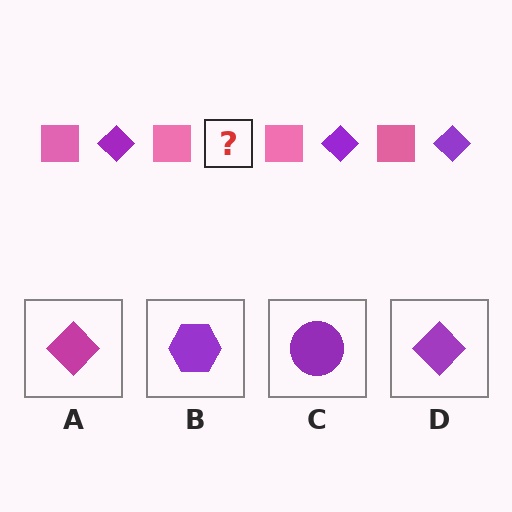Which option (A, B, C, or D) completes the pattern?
D.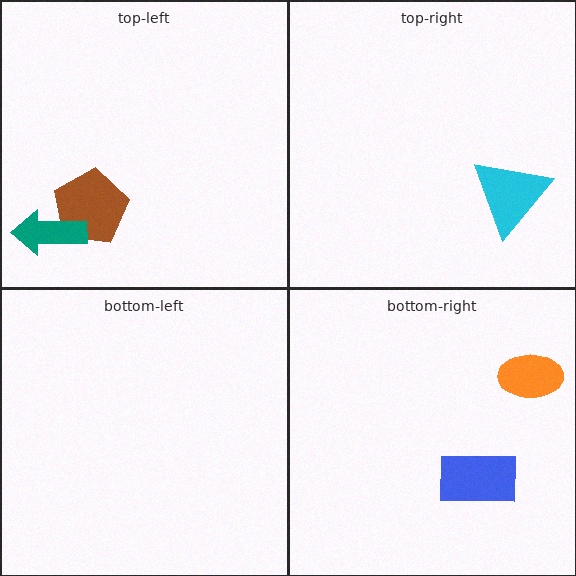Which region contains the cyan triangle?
The top-right region.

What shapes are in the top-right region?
The cyan triangle.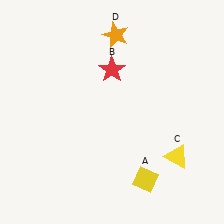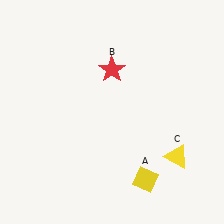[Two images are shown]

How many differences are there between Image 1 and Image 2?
There is 1 difference between the two images.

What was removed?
The orange star (D) was removed in Image 2.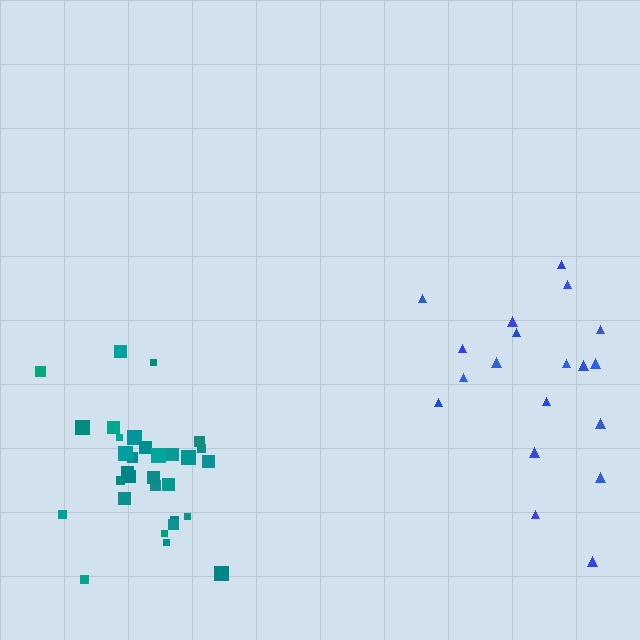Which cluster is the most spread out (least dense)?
Blue.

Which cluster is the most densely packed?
Teal.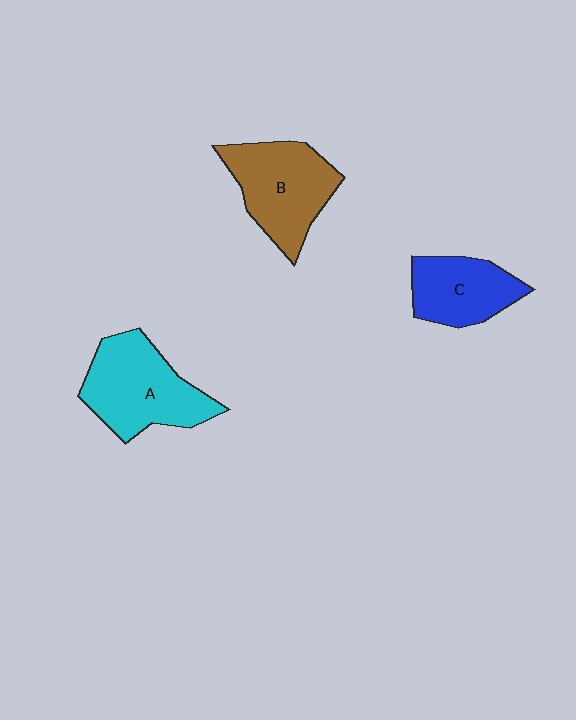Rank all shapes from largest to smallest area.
From largest to smallest: A (cyan), B (brown), C (blue).